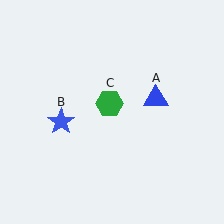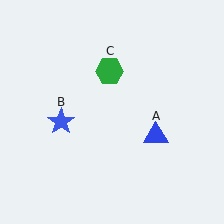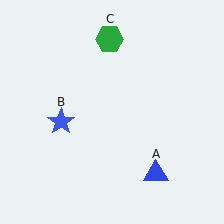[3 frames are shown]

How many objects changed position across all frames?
2 objects changed position: blue triangle (object A), green hexagon (object C).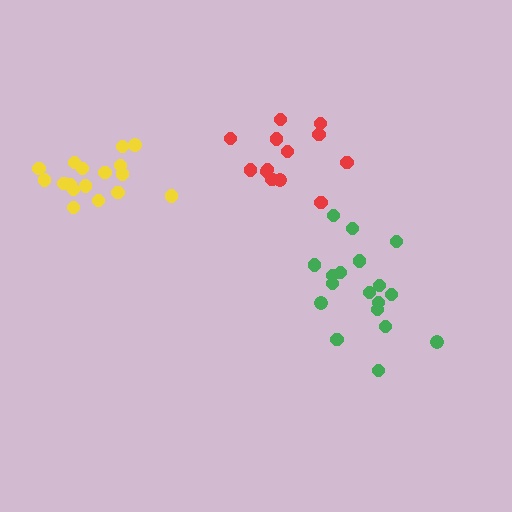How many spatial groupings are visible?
There are 3 spatial groupings.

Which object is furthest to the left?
The yellow cluster is leftmost.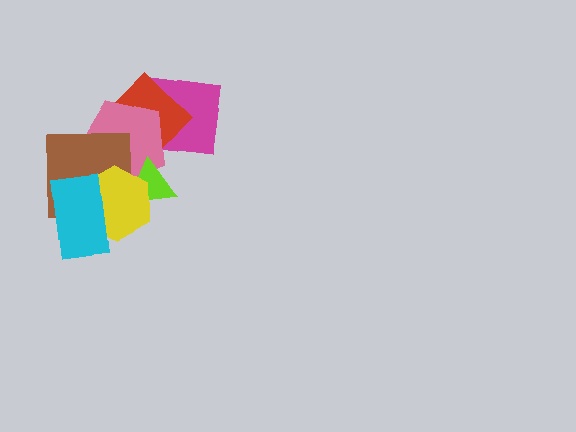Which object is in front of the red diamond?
The pink pentagon is in front of the red diamond.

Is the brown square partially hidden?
Yes, it is partially covered by another shape.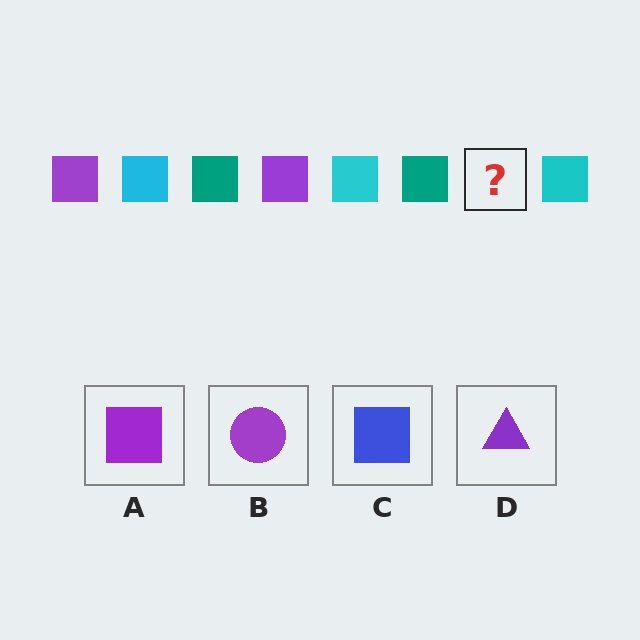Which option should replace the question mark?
Option A.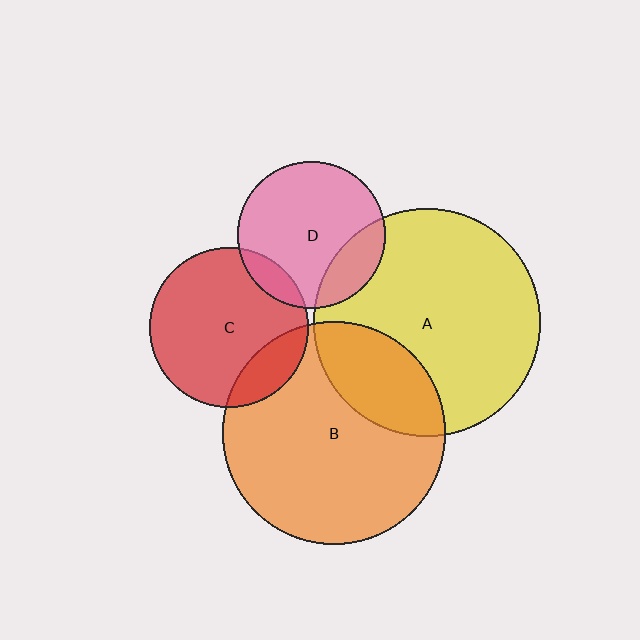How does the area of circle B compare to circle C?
Approximately 2.0 times.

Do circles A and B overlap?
Yes.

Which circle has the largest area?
Circle A (yellow).